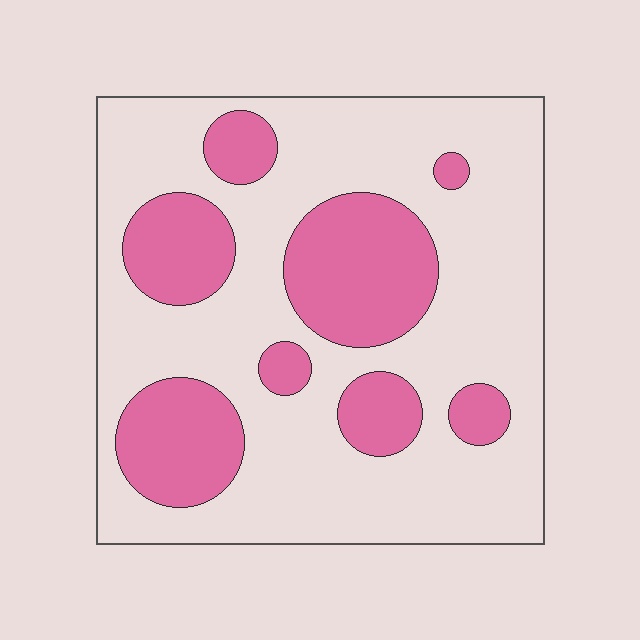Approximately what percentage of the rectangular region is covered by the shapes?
Approximately 30%.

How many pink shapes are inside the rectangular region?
8.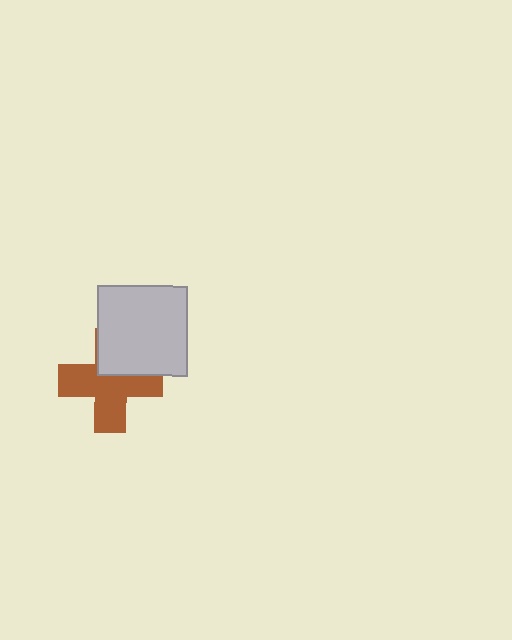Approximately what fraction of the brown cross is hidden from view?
Roughly 33% of the brown cross is hidden behind the light gray square.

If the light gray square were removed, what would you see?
You would see the complete brown cross.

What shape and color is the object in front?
The object in front is a light gray square.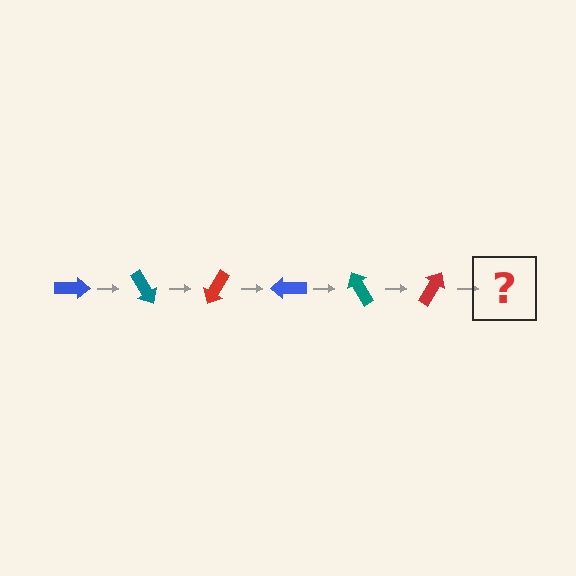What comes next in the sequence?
The next element should be a blue arrow, rotated 360 degrees from the start.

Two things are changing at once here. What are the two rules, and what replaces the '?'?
The two rules are that it rotates 60 degrees each step and the color cycles through blue, teal, and red. The '?' should be a blue arrow, rotated 360 degrees from the start.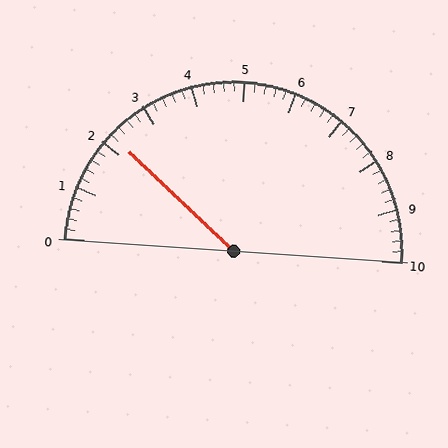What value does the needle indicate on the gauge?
The needle indicates approximately 2.2.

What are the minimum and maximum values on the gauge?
The gauge ranges from 0 to 10.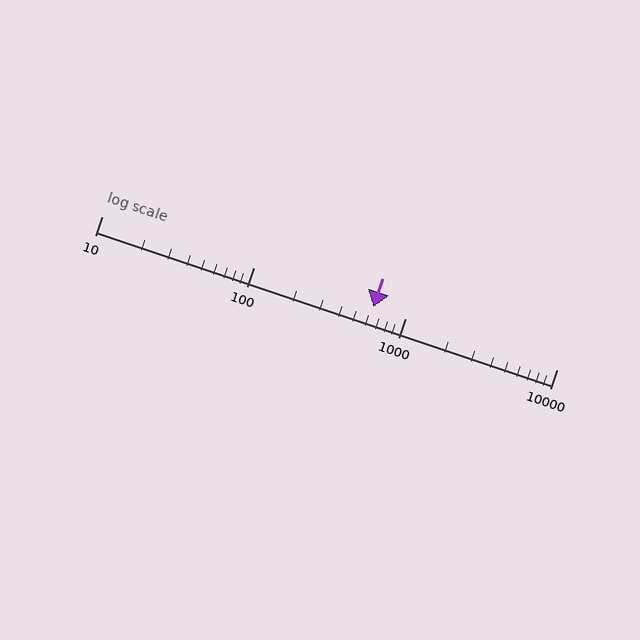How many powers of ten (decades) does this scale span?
The scale spans 3 decades, from 10 to 10000.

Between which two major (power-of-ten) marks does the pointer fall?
The pointer is between 100 and 1000.